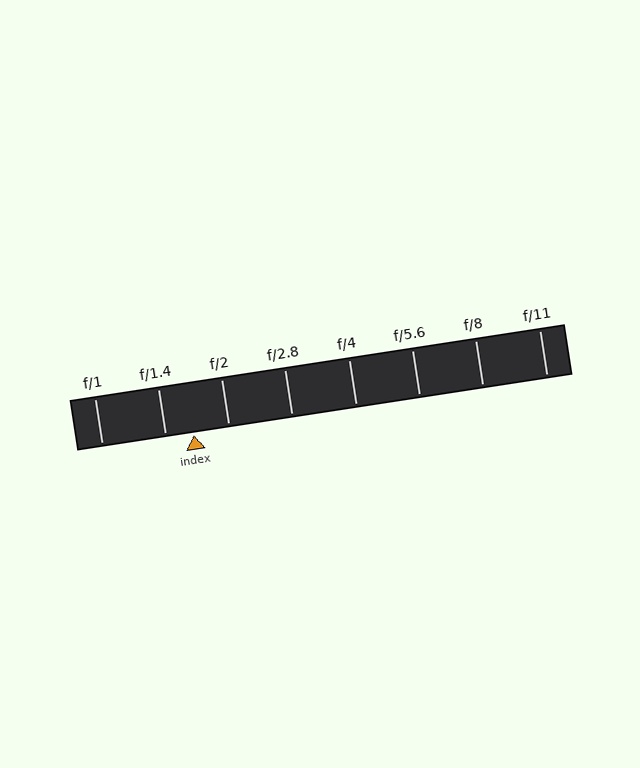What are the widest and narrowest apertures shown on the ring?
The widest aperture shown is f/1 and the narrowest is f/11.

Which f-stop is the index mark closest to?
The index mark is closest to f/1.4.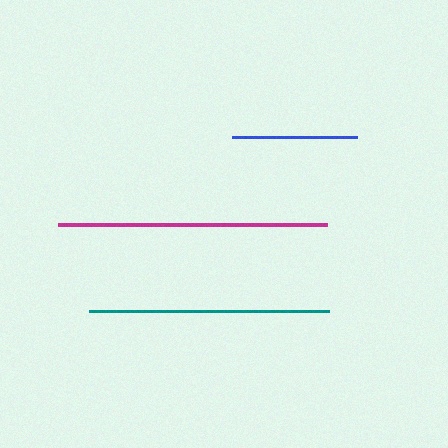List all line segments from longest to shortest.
From longest to shortest: magenta, teal, blue.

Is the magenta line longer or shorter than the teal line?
The magenta line is longer than the teal line.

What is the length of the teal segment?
The teal segment is approximately 240 pixels long.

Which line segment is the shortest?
The blue line is the shortest at approximately 125 pixels.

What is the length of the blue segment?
The blue segment is approximately 125 pixels long.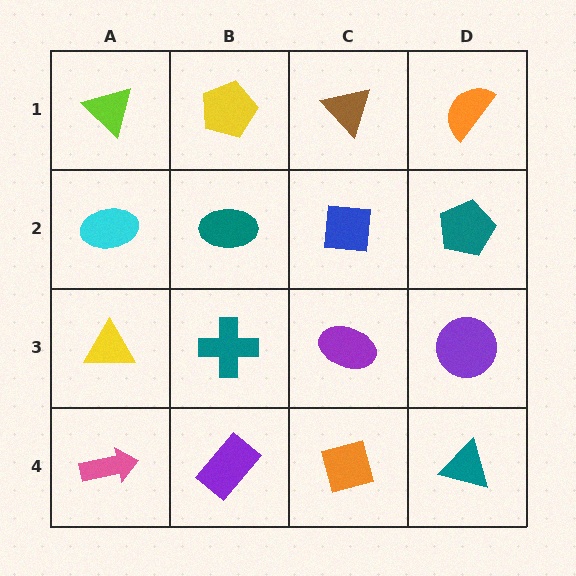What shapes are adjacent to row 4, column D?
A purple circle (row 3, column D), an orange square (row 4, column C).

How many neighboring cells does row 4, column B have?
3.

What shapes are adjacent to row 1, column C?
A blue square (row 2, column C), a yellow pentagon (row 1, column B), an orange semicircle (row 1, column D).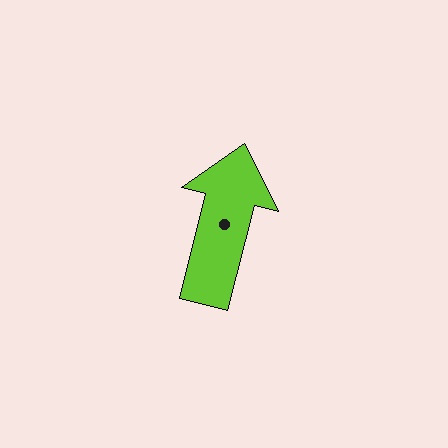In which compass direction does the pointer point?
North.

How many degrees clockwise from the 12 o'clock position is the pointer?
Approximately 14 degrees.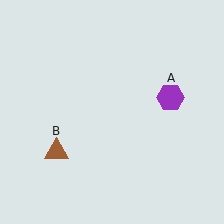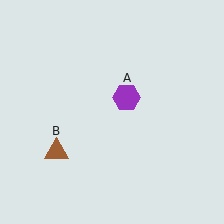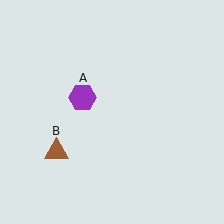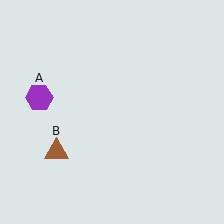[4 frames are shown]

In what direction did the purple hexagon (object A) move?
The purple hexagon (object A) moved left.